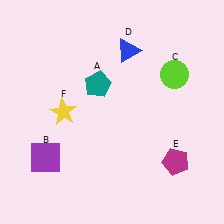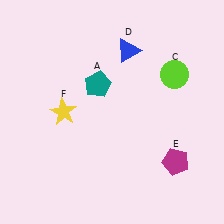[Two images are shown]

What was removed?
The purple square (B) was removed in Image 2.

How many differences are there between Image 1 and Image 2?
There is 1 difference between the two images.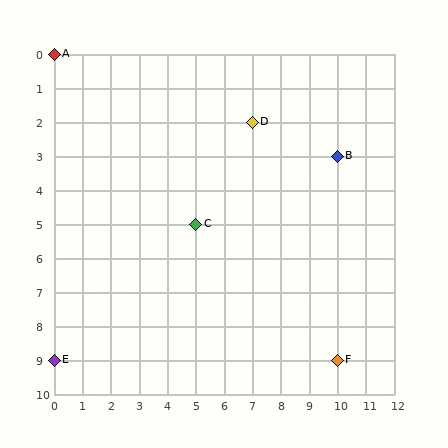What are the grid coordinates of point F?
Point F is at grid coordinates (10, 9).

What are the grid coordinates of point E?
Point E is at grid coordinates (0, 9).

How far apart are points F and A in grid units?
Points F and A are 10 columns and 9 rows apart (about 13.5 grid units diagonally).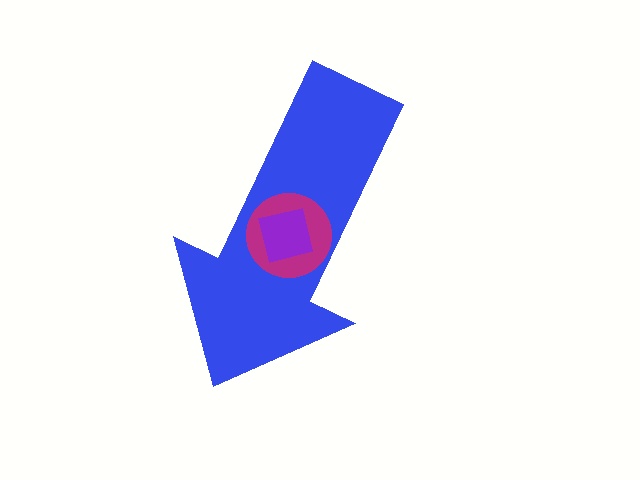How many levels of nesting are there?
3.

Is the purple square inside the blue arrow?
Yes.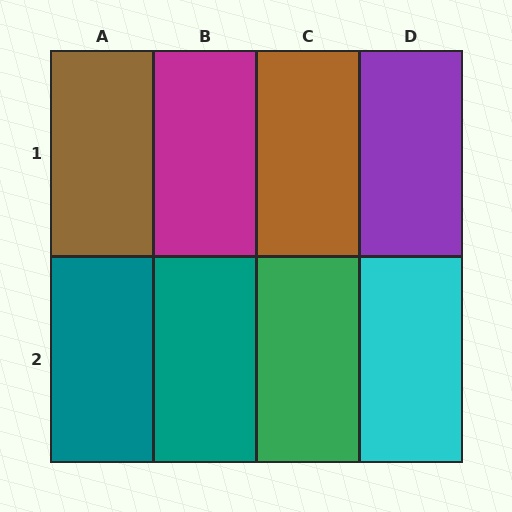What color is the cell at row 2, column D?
Cyan.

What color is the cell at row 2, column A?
Teal.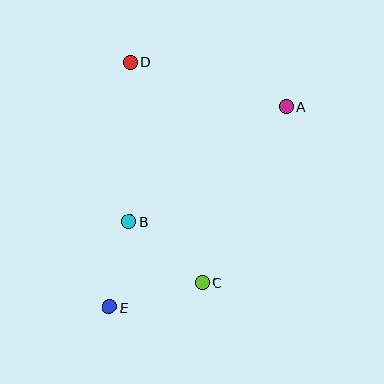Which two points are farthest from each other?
Points A and E are farthest from each other.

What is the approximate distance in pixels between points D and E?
The distance between D and E is approximately 246 pixels.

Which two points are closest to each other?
Points B and E are closest to each other.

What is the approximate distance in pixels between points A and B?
The distance between A and B is approximately 195 pixels.